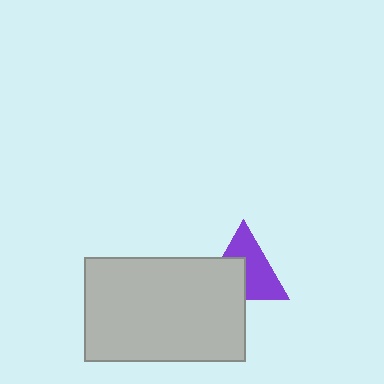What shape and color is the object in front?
The object in front is a light gray rectangle.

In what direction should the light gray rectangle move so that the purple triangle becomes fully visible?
The light gray rectangle should move toward the lower-left. That is the shortest direction to clear the overlap and leave the purple triangle fully visible.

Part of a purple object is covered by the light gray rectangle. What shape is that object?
It is a triangle.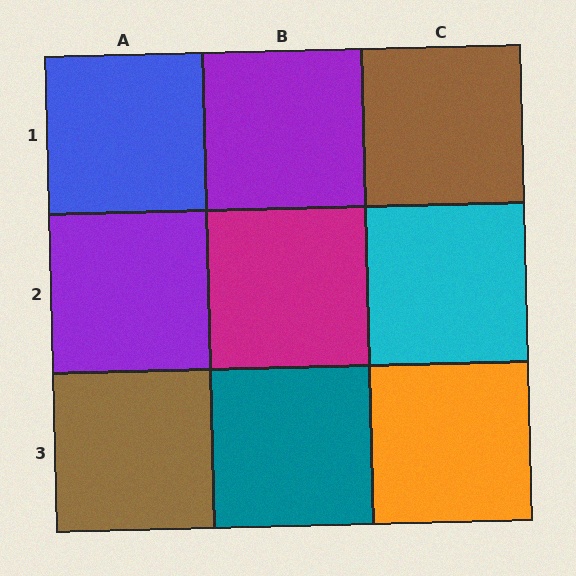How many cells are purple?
2 cells are purple.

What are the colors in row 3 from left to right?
Brown, teal, orange.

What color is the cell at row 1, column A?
Blue.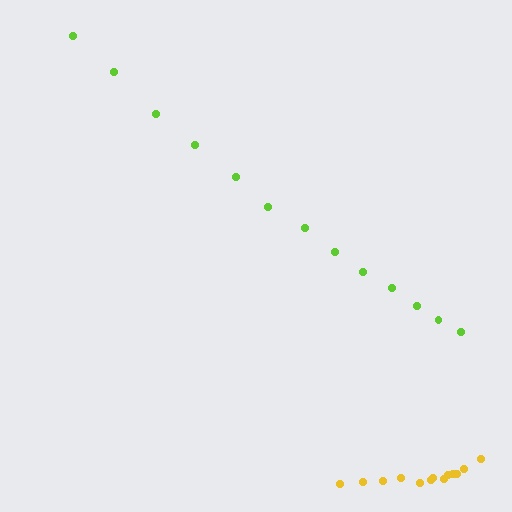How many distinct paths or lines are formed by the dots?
There are 2 distinct paths.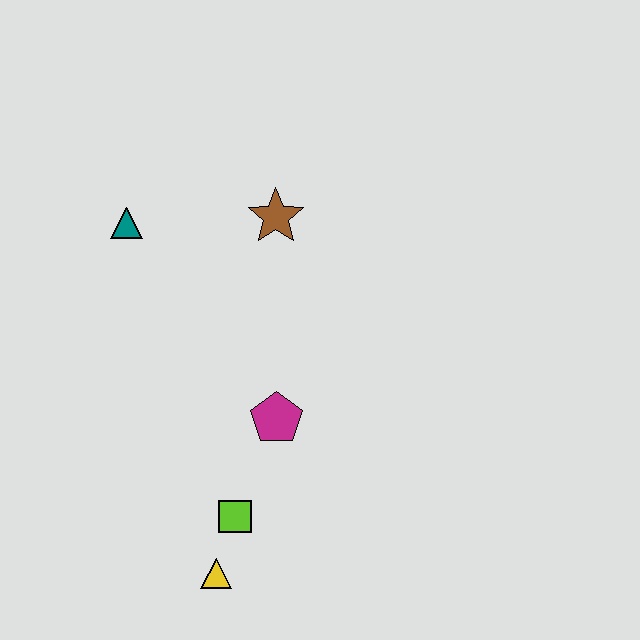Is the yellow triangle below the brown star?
Yes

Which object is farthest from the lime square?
The teal triangle is farthest from the lime square.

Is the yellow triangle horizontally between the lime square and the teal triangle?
Yes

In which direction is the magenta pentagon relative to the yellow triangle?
The magenta pentagon is above the yellow triangle.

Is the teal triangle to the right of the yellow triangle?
No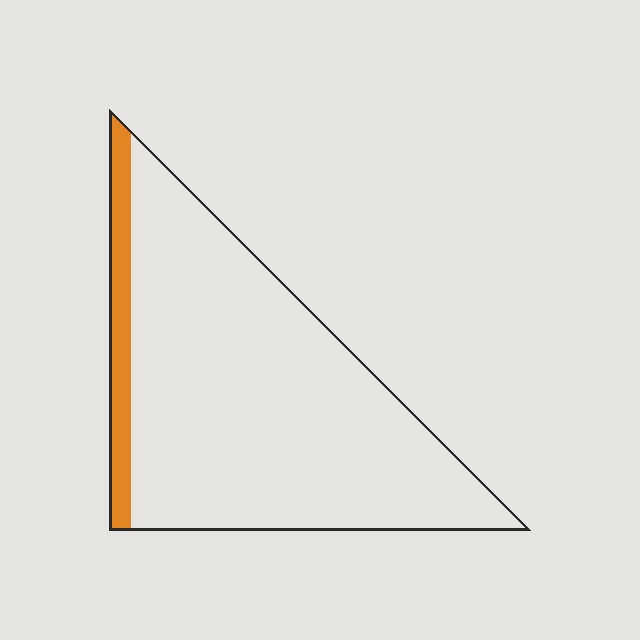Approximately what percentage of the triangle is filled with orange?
Approximately 10%.